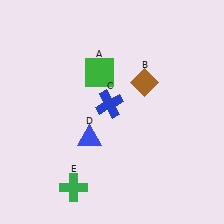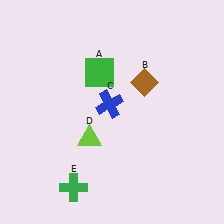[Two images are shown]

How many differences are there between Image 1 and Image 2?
There is 1 difference between the two images.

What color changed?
The triangle (D) changed from blue in Image 1 to lime in Image 2.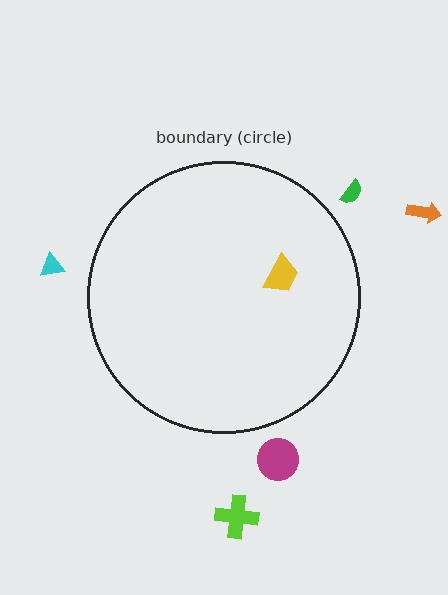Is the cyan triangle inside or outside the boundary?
Outside.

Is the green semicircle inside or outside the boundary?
Outside.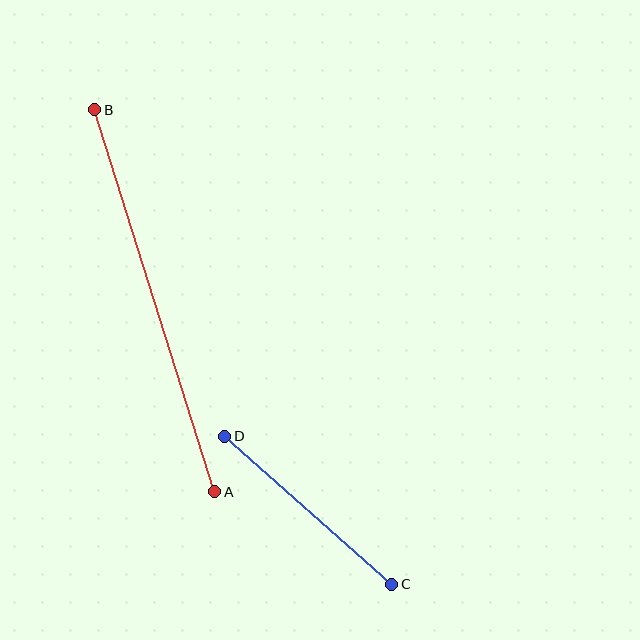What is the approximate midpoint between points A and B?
The midpoint is at approximately (155, 301) pixels.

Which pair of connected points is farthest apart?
Points A and B are farthest apart.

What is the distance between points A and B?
The distance is approximately 400 pixels.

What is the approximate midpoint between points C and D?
The midpoint is at approximately (308, 510) pixels.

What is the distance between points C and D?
The distance is approximately 223 pixels.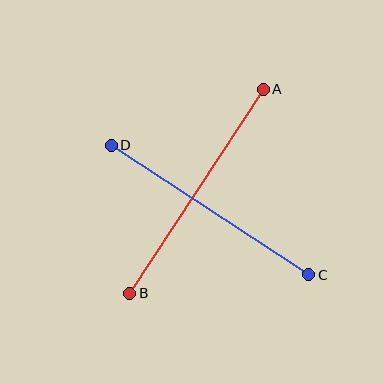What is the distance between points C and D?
The distance is approximately 236 pixels.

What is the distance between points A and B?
The distance is approximately 244 pixels.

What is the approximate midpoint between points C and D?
The midpoint is at approximately (210, 210) pixels.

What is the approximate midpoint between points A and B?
The midpoint is at approximately (196, 191) pixels.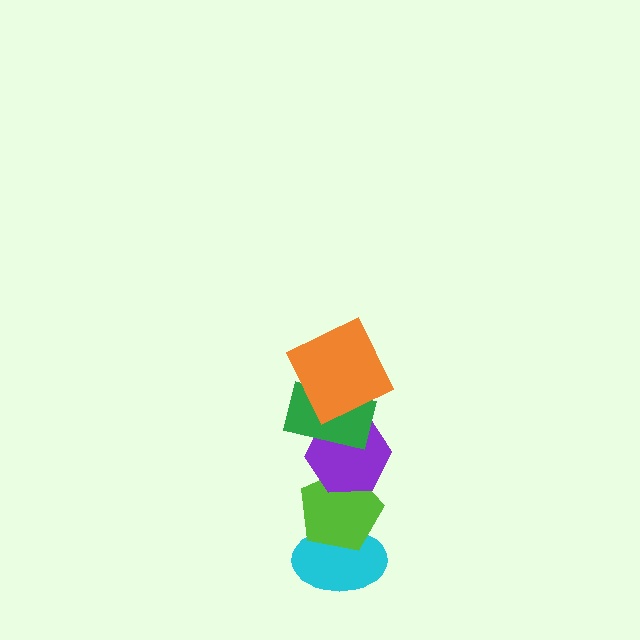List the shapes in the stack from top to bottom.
From top to bottom: the orange square, the green rectangle, the purple hexagon, the lime pentagon, the cyan ellipse.